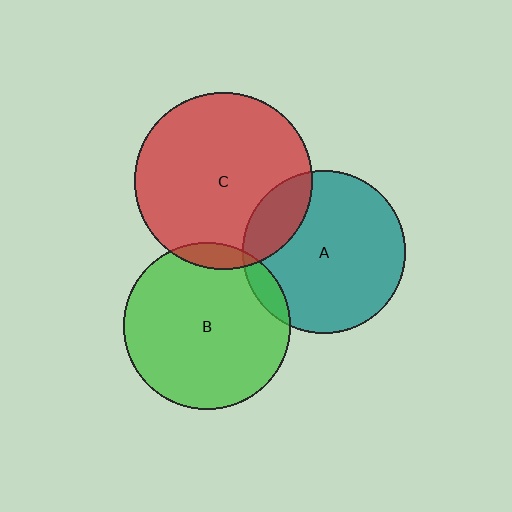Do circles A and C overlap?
Yes.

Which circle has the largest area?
Circle C (red).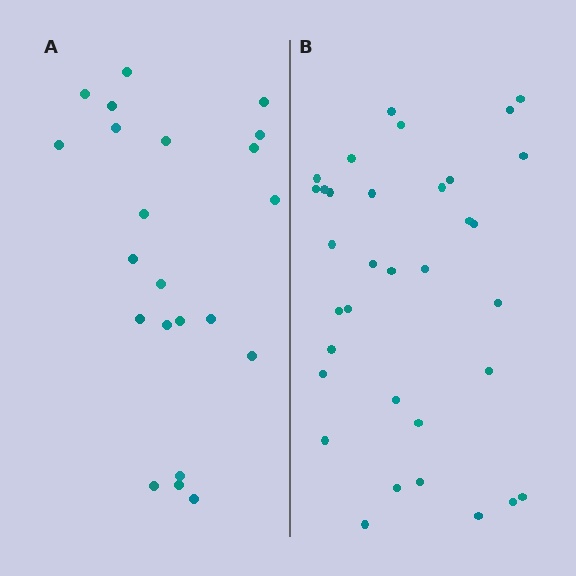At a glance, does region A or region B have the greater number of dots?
Region B (the right region) has more dots.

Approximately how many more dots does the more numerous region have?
Region B has roughly 12 or so more dots than region A.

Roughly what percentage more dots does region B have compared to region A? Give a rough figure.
About 55% more.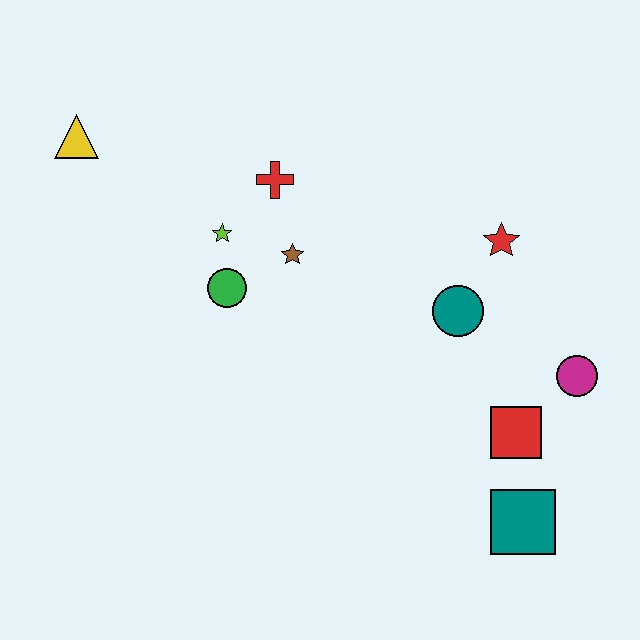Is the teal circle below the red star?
Yes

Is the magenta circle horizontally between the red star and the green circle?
No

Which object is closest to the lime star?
The green circle is closest to the lime star.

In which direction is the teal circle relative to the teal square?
The teal circle is above the teal square.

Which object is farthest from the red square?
The yellow triangle is farthest from the red square.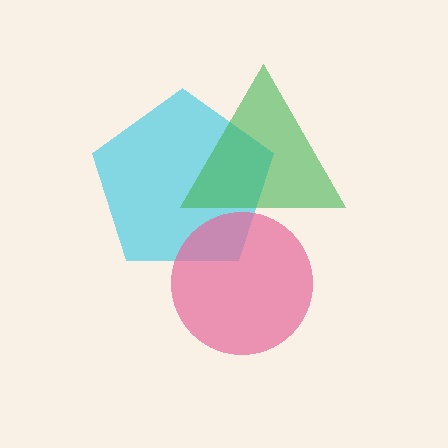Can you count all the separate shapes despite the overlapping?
Yes, there are 3 separate shapes.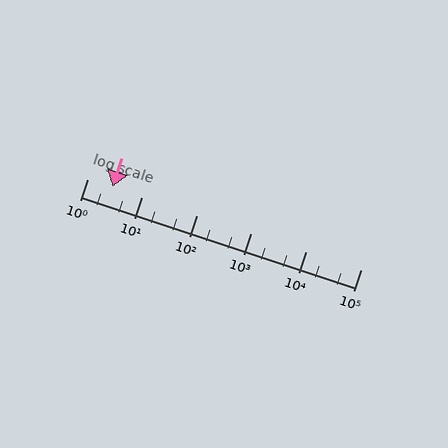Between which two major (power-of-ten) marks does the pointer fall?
The pointer is between 1 and 10.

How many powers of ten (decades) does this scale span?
The scale spans 5 decades, from 1 to 100000.